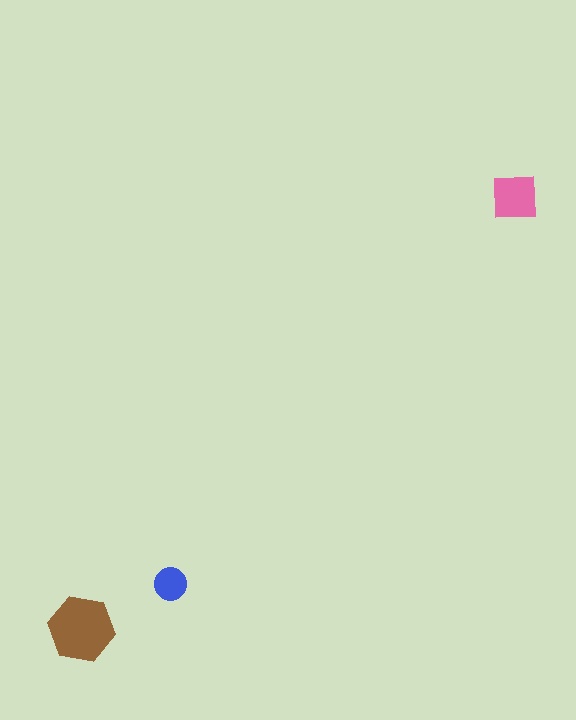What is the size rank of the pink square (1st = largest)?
2nd.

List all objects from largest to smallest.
The brown hexagon, the pink square, the blue circle.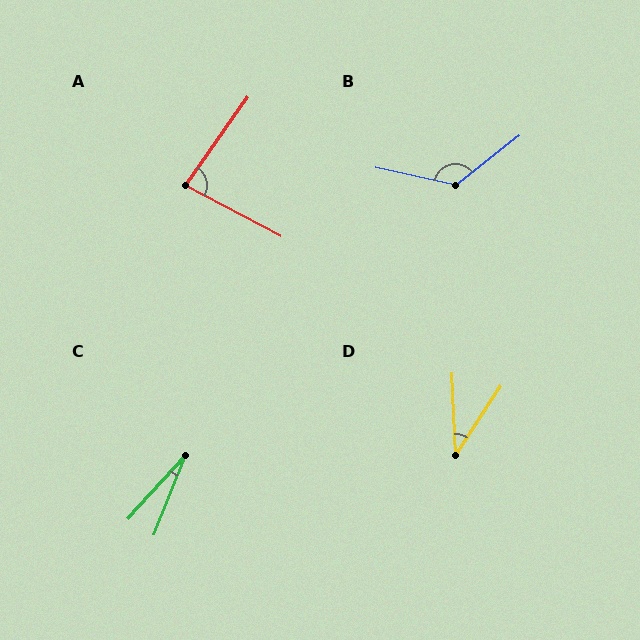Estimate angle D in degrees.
Approximately 36 degrees.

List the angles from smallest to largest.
C (20°), D (36°), A (83°), B (129°).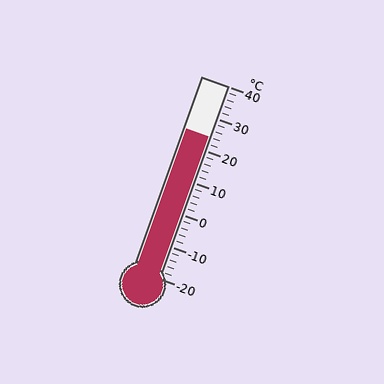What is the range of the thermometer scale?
The thermometer scale ranges from -20°C to 40°C.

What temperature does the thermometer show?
The thermometer shows approximately 24°C.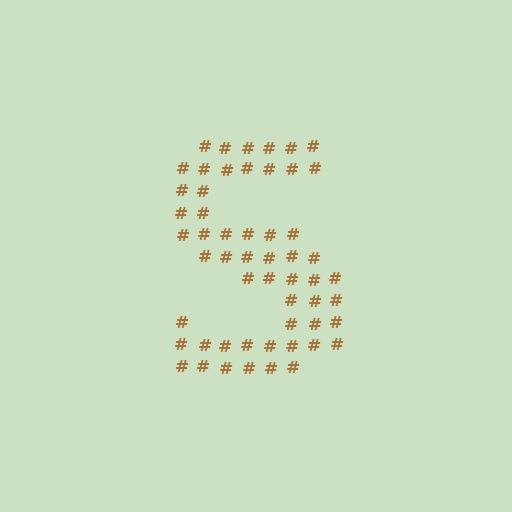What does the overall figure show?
The overall figure shows the letter S.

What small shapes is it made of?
It is made of small hash symbols.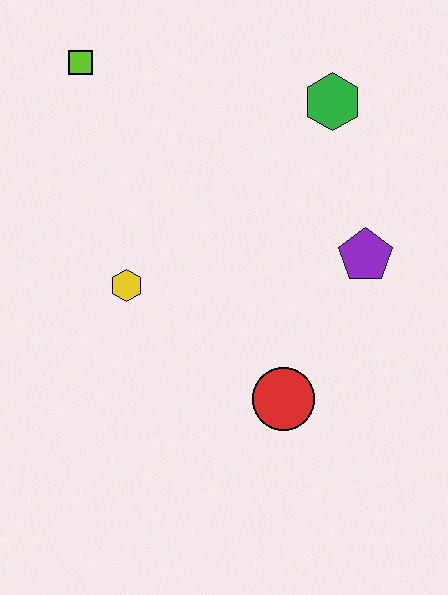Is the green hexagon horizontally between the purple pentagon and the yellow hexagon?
Yes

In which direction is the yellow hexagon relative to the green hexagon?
The yellow hexagon is to the left of the green hexagon.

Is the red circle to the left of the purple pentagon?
Yes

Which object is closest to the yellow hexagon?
The red circle is closest to the yellow hexagon.